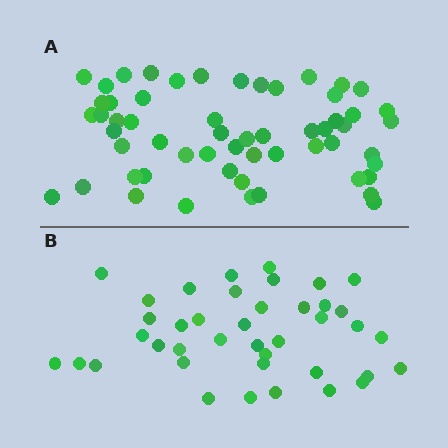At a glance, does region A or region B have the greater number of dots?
Region A (the top region) has more dots.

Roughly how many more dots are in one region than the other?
Region A has approximately 15 more dots than region B.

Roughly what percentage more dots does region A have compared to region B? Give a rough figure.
About 40% more.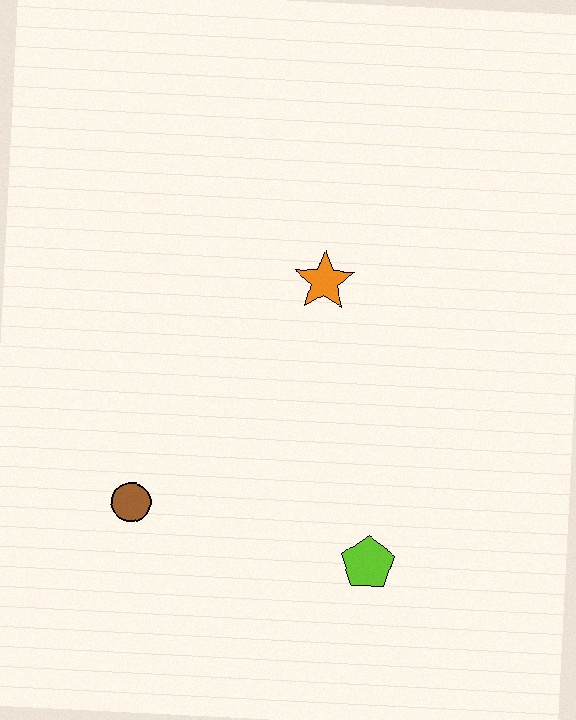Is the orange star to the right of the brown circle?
Yes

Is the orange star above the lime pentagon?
Yes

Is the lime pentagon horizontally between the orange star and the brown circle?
No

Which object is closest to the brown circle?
The lime pentagon is closest to the brown circle.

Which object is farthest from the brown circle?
The orange star is farthest from the brown circle.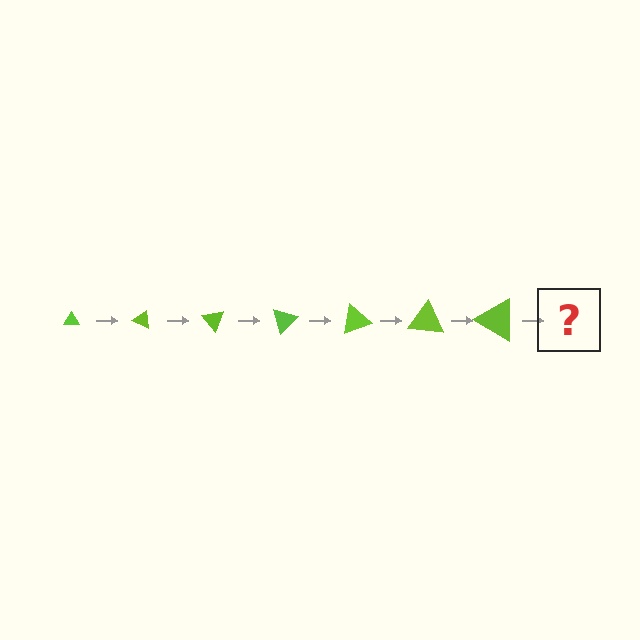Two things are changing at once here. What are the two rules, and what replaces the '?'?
The two rules are that the triangle grows larger each step and it rotates 25 degrees each step. The '?' should be a triangle, larger than the previous one and rotated 175 degrees from the start.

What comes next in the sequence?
The next element should be a triangle, larger than the previous one and rotated 175 degrees from the start.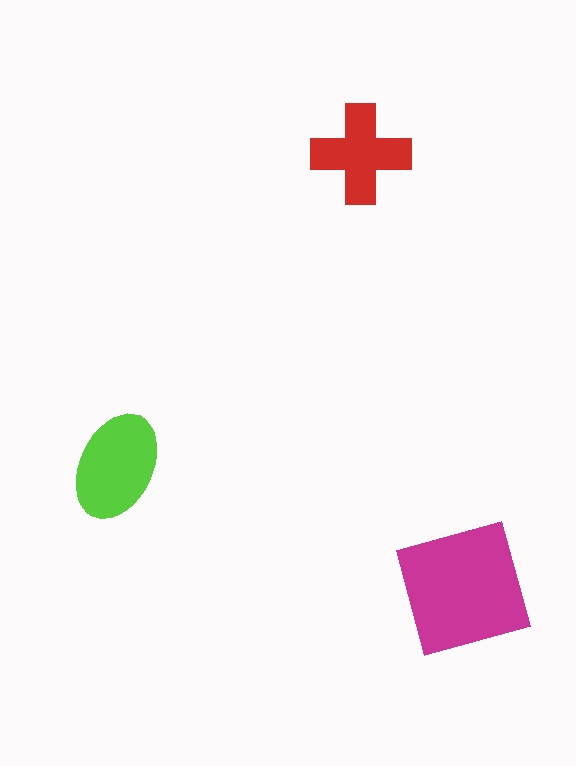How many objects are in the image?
There are 3 objects in the image.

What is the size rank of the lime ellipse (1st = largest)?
2nd.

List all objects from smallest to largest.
The red cross, the lime ellipse, the magenta square.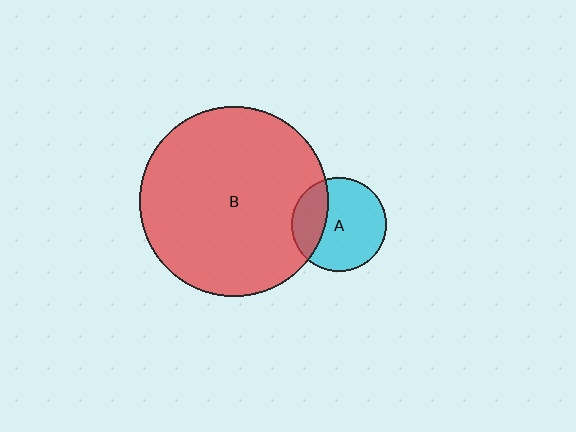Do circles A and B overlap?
Yes.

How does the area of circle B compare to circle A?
Approximately 4.0 times.